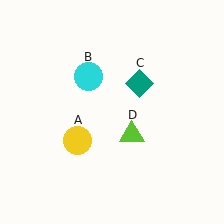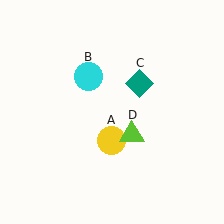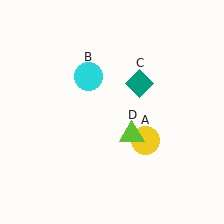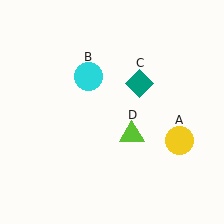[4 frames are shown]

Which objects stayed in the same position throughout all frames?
Cyan circle (object B) and teal diamond (object C) and lime triangle (object D) remained stationary.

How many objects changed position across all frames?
1 object changed position: yellow circle (object A).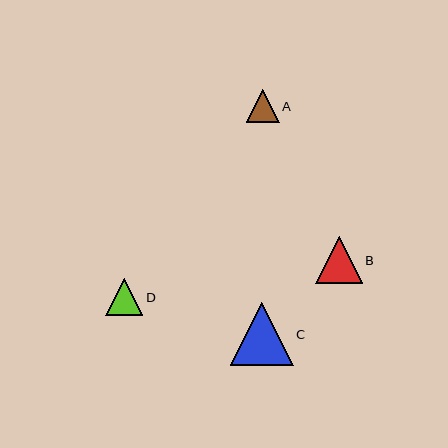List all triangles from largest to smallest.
From largest to smallest: C, B, D, A.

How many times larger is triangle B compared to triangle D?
Triangle B is approximately 1.3 times the size of triangle D.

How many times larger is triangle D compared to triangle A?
Triangle D is approximately 1.1 times the size of triangle A.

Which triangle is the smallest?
Triangle A is the smallest with a size of approximately 33 pixels.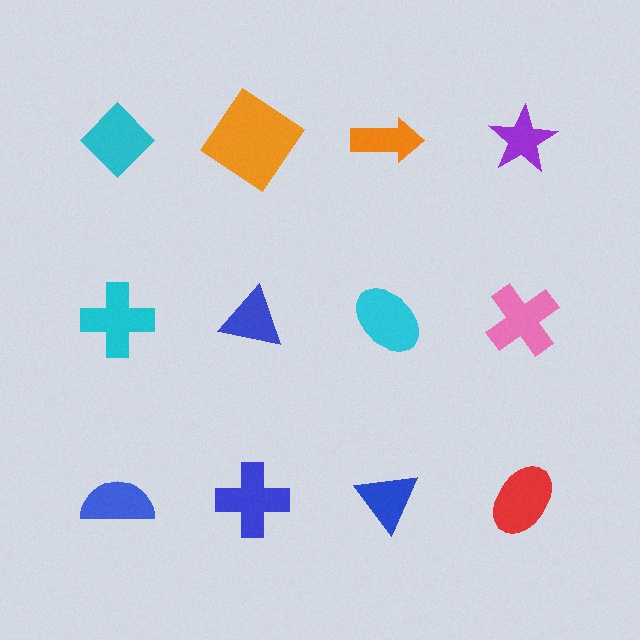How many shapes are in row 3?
4 shapes.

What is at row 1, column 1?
A cyan diamond.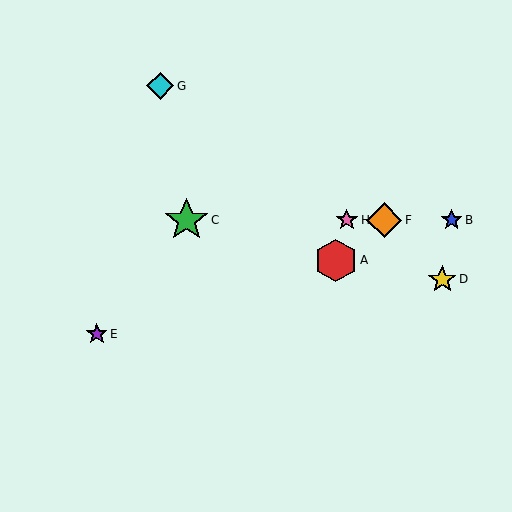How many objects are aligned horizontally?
4 objects (B, C, F, H) are aligned horizontally.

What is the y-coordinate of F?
Object F is at y≈220.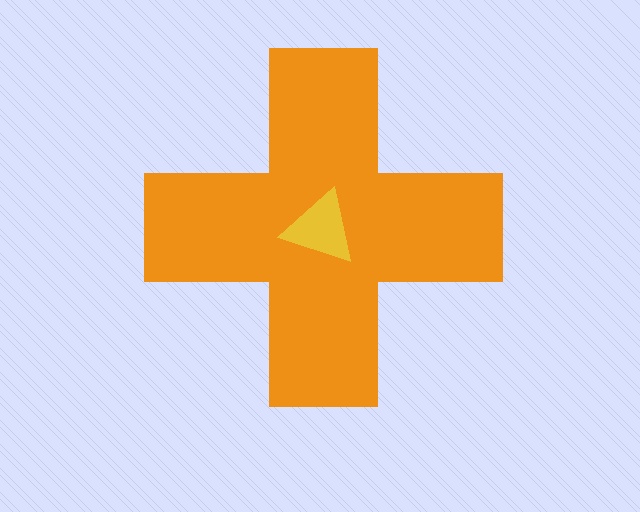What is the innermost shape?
The yellow triangle.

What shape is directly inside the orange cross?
The yellow triangle.